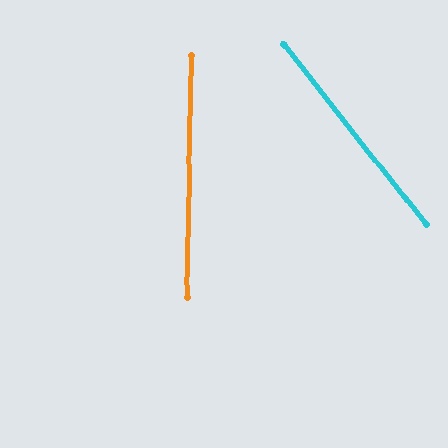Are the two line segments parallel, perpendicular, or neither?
Neither parallel nor perpendicular — they differ by about 40°.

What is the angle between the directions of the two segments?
Approximately 40 degrees.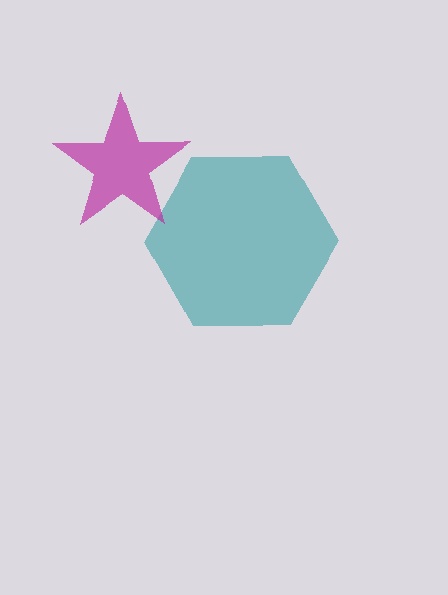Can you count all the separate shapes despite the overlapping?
Yes, there are 2 separate shapes.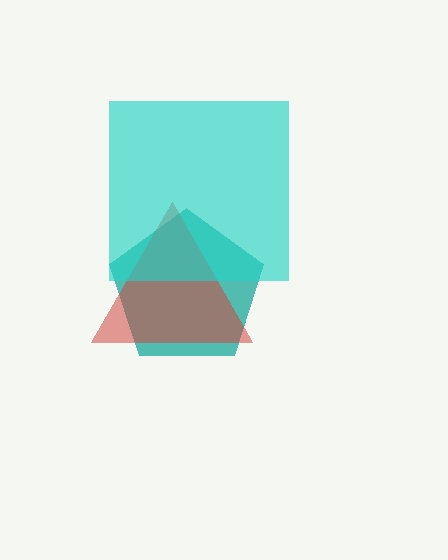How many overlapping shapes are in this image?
There are 3 overlapping shapes in the image.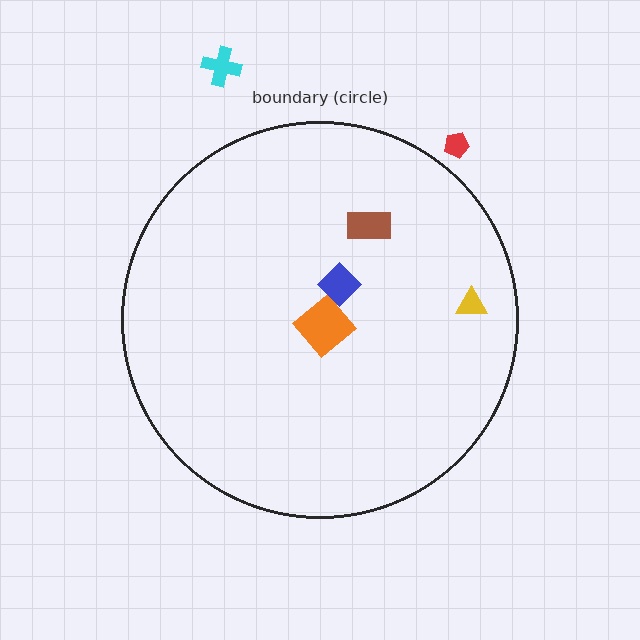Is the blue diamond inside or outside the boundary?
Inside.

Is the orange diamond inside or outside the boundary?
Inside.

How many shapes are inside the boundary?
4 inside, 2 outside.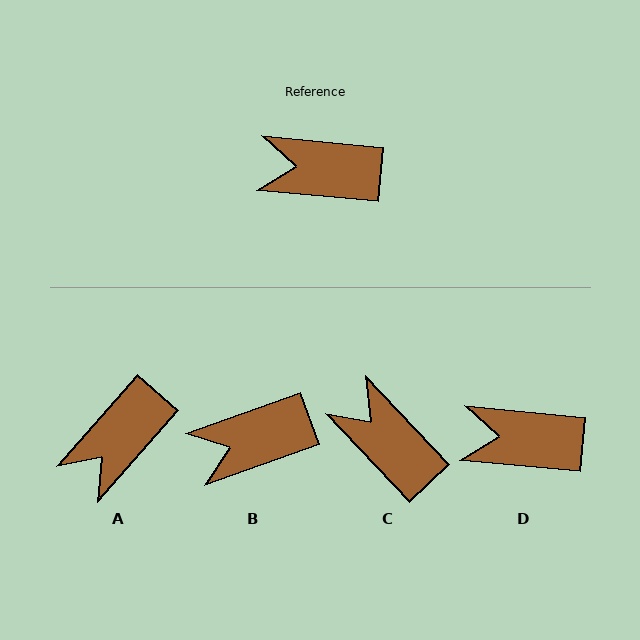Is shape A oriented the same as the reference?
No, it is off by about 54 degrees.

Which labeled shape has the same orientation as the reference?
D.